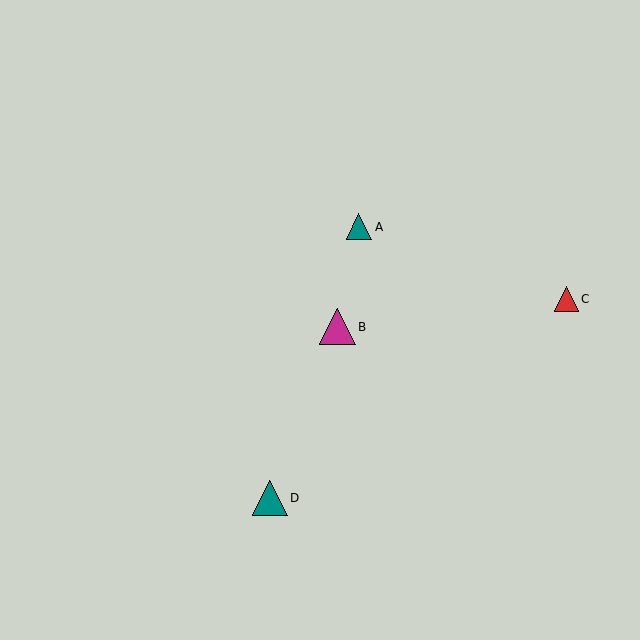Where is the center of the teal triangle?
The center of the teal triangle is at (359, 227).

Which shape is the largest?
The magenta triangle (labeled B) is the largest.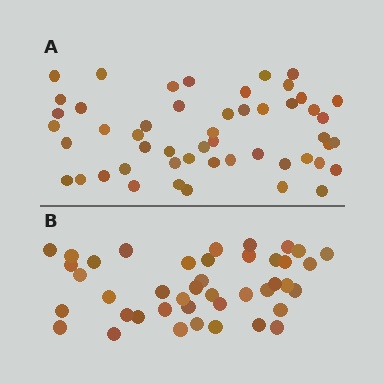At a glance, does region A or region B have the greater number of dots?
Region A (the top region) has more dots.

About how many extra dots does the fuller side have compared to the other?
Region A has roughly 8 or so more dots than region B.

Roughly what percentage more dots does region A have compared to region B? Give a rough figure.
About 20% more.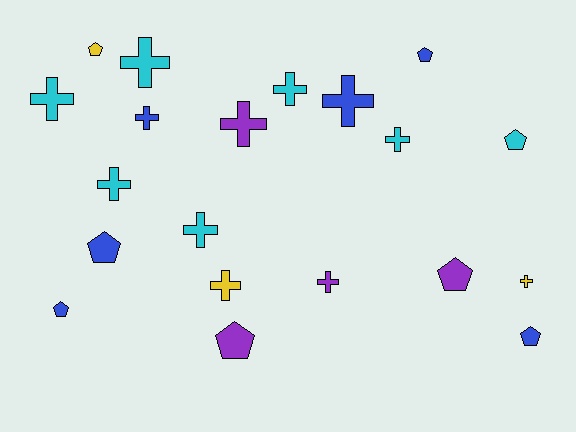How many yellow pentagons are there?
There is 1 yellow pentagon.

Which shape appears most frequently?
Cross, with 12 objects.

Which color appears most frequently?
Cyan, with 7 objects.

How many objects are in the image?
There are 20 objects.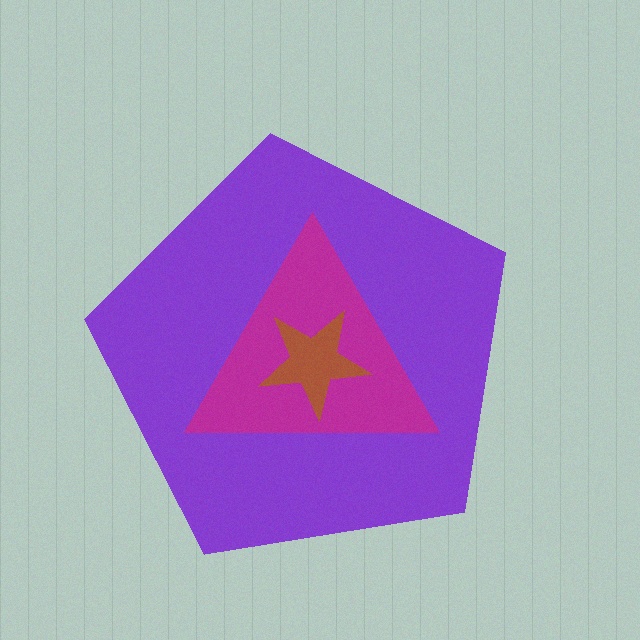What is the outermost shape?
The purple pentagon.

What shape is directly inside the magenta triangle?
The brown star.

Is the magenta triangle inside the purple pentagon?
Yes.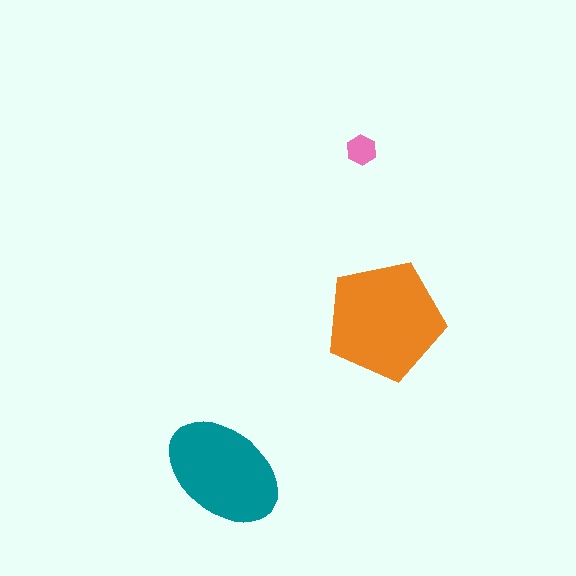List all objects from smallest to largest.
The pink hexagon, the teal ellipse, the orange pentagon.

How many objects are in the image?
There are 3 objects in the image.